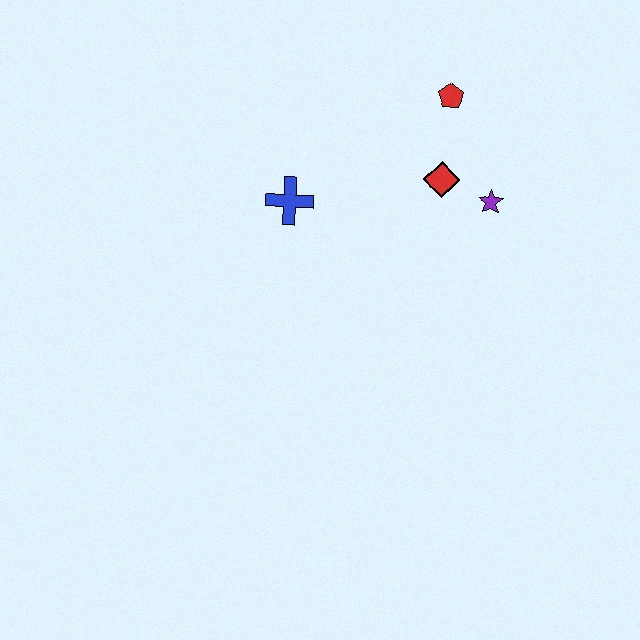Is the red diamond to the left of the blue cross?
No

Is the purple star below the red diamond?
Yes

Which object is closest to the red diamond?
The purple star is closest to the red diamond.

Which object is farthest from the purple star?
The blue cross is farthest from the purple star.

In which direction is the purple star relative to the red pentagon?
The purple star is below the red pentagon.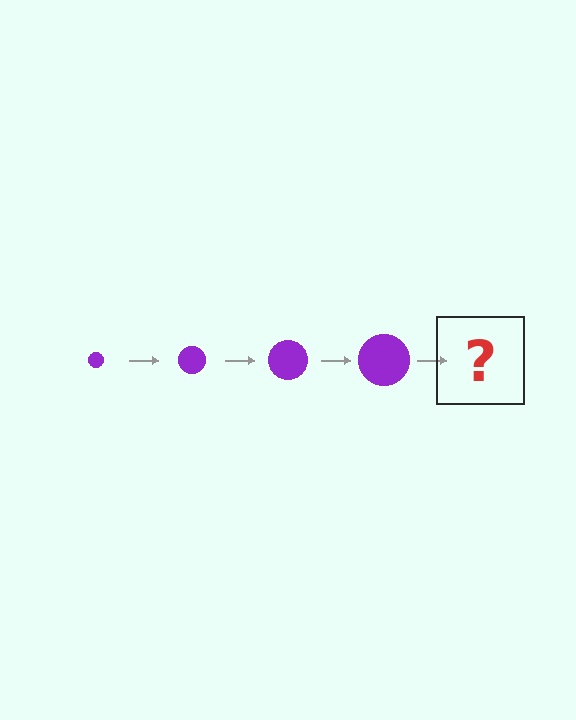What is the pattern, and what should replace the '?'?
The pattern is that the circle gets progressively larger each step. The '?' should be a purple circle, larger than the previous one.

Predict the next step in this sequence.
The next step is a purple circle, larger than the previous one.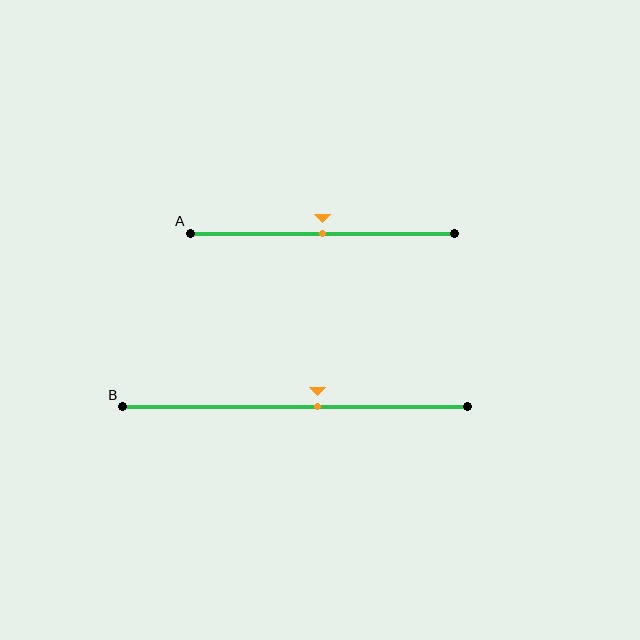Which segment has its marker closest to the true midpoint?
Segment A has its marker closest to the true midpoint.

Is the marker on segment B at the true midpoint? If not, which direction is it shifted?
No, the marker on segment B is shifted to the right by about 6% of the segment length.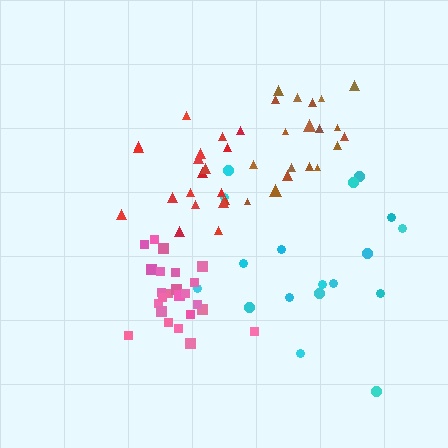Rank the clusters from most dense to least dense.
pink, brown, red, cyan.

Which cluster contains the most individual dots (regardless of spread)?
Pink (24).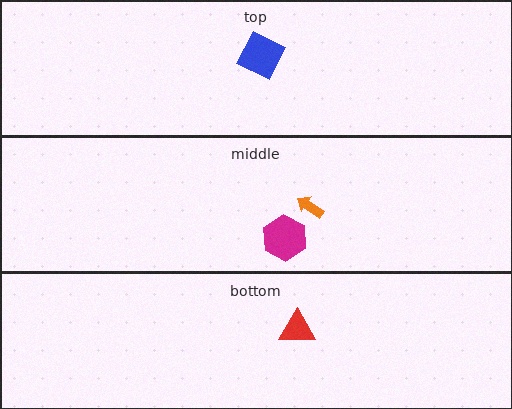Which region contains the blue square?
The top region.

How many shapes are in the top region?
1.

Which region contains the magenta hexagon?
The middle region.